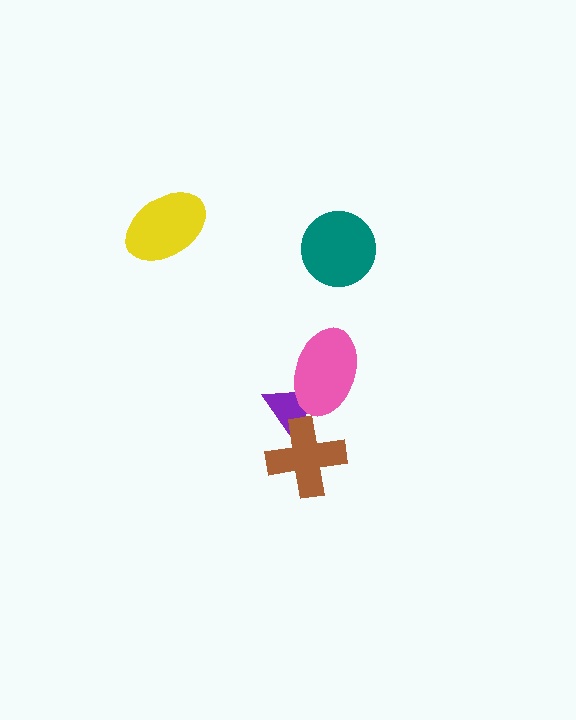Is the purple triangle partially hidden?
Yes, it is partially covered by another shape.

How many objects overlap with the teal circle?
0 objects overlap with the teal circle.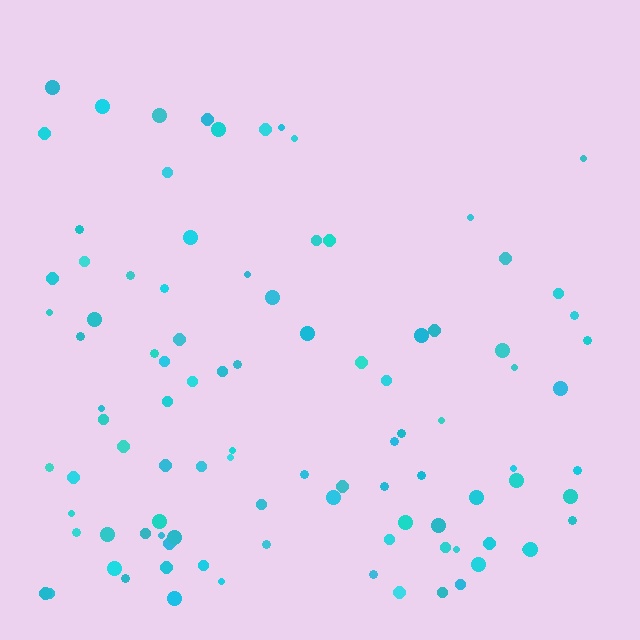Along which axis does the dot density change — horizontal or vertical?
Vertical.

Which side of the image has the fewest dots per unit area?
The top.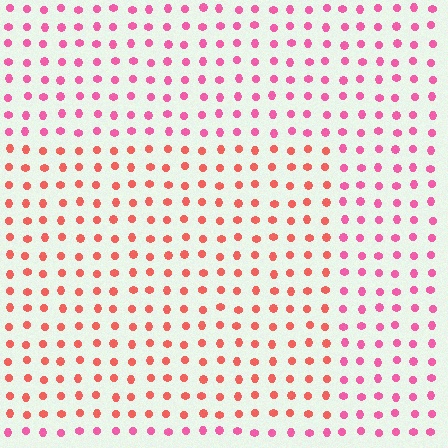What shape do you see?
I see a rectangle.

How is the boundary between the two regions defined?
The boundary is defined purely by a slight shift in hue (about 33 degrees). Spacing, size, and orientation are identical on both sides.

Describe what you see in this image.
The image is filled with small pink elements in a uniform arrangement. A rectangle-shaped region is visible where the elements are tinted to a slightly different hue, forming a subtle color boundary.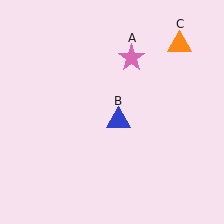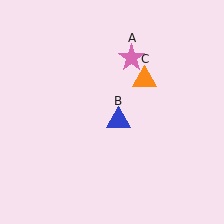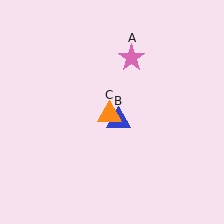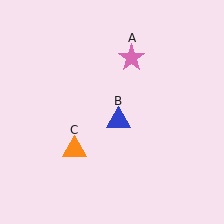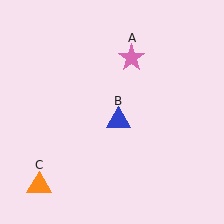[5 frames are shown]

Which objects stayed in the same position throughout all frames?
Pink star (object A) and blue triangle (object B) remained stationary.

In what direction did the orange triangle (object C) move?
The orange triangle (object C) moved down and to the left.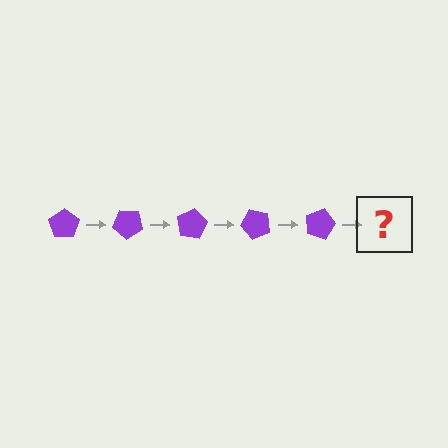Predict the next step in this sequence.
The next step is a purple pentagon rotated 200 degrees.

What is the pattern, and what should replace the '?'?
The pattern is that the pentagon rotates 40 degrees each step. The '?' should be a purple pentagon rotated 200 degrees.